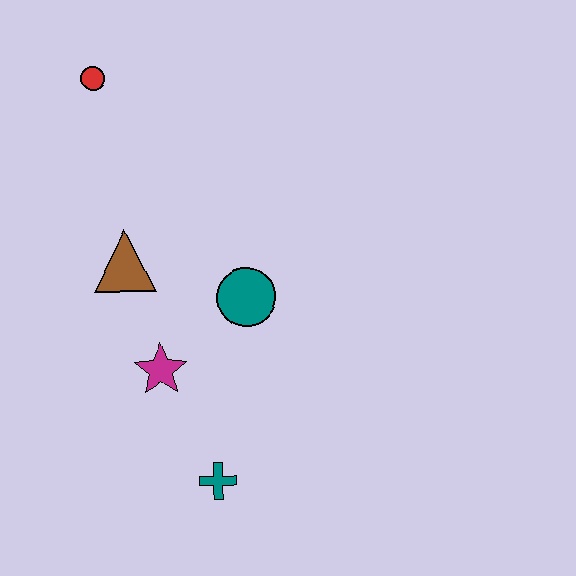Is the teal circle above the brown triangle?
No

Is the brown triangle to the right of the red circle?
Yes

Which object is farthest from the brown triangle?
The teal cross is farthest from the brown triangle.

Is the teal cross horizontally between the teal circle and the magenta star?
Yes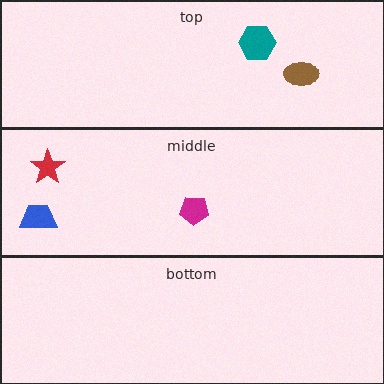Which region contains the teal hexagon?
The top region.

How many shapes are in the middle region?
3.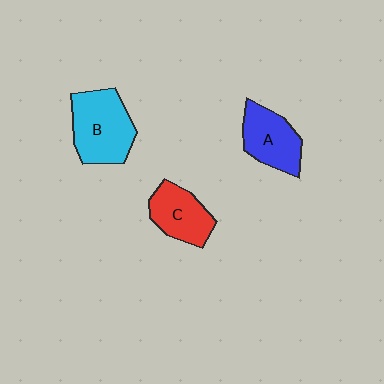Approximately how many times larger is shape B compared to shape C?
Approximately 1.4 times.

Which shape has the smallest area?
Shape C (red).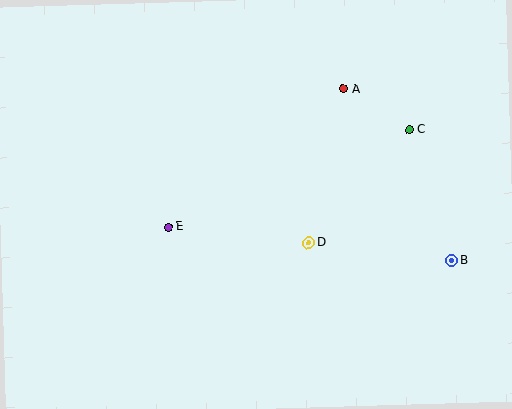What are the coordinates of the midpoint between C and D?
The midpoint between C and D is at (359, 186).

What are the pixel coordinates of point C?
Point C is at (409, 130).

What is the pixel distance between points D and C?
The distance between D and C is 151 pixels.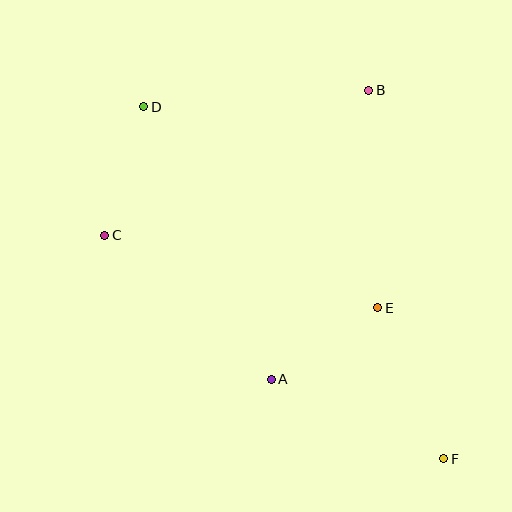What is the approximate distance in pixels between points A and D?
The distance between A and D is approximately 301 pixels.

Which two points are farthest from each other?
Points D and F are farthest from each other.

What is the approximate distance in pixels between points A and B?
The distance between A and B is approximately 305 pixels.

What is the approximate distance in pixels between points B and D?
The distance between B and D is approximately 225 pixels.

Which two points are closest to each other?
Points A and E are closest to each other.